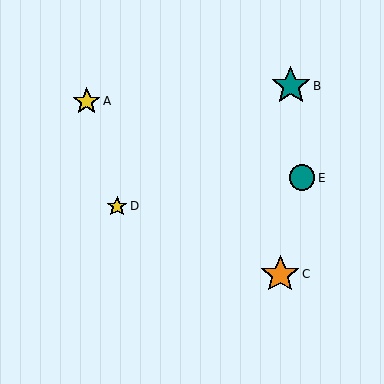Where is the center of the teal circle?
The center of the teal circle is at (302, 178).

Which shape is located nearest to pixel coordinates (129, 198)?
The yellow star (labeled D) at (117, 207) is nearest to that location.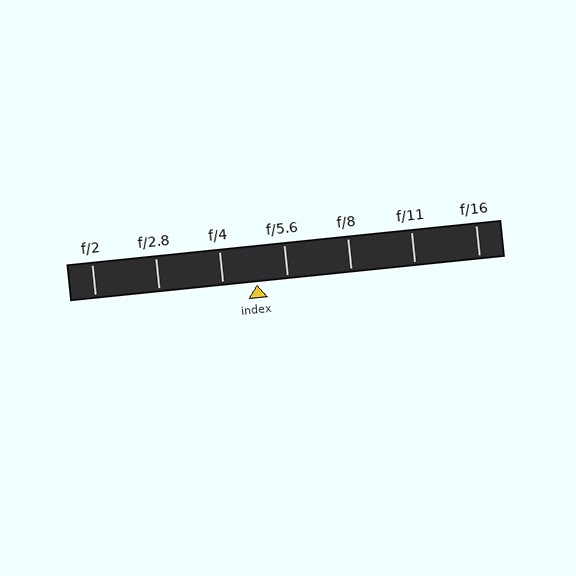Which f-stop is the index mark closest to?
The index mark is closest to f/5.6.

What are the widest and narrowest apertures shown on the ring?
The widest aperture shown is f/2 and the narrowest is f/16.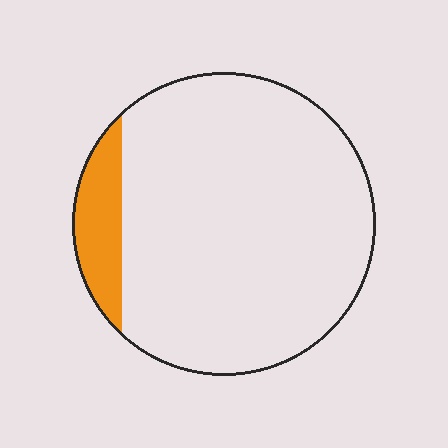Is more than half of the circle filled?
No.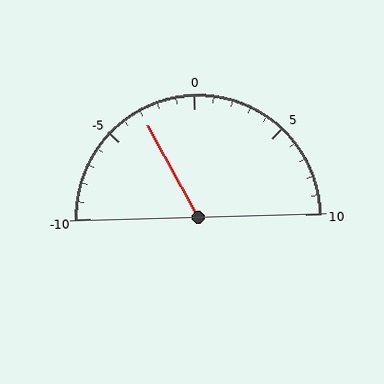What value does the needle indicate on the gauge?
The needle indicates approximately -3.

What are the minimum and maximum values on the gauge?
The gauge ranges from -10 to 10.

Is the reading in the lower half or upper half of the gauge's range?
The reading is in the lower half of the range (-10 to 10).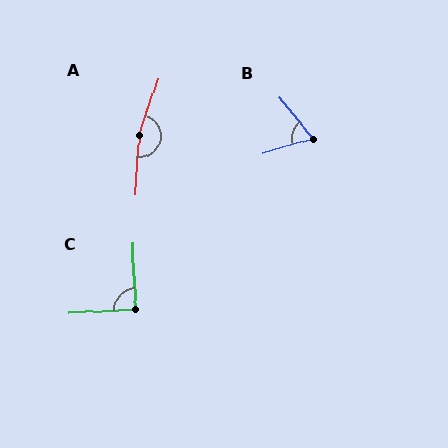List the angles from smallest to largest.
B (68°), C (90°), A (166°).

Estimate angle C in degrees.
Approximately 90 degrees.